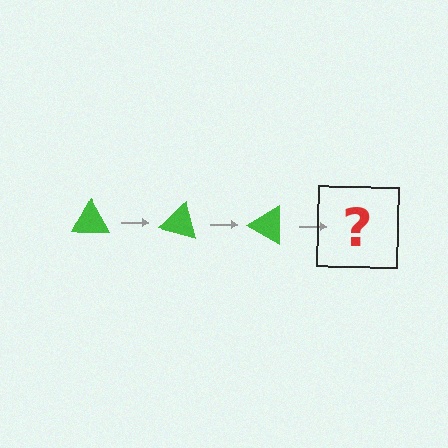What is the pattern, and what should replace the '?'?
The pattern is that the triangle rotates 15 degrees each step. The '?' should be a green triangle rotated 45 degrees.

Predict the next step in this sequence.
The next step is a green triangle rotated 45 degrees.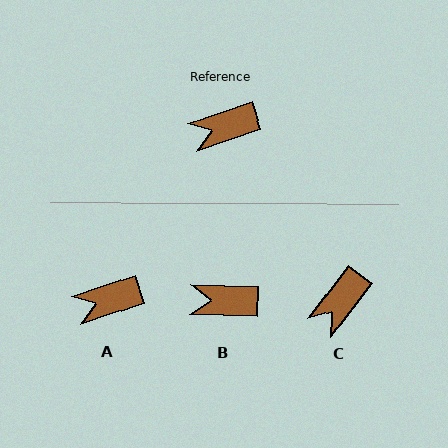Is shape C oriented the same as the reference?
No, it is off by about 34 degrees.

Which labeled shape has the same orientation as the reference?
A.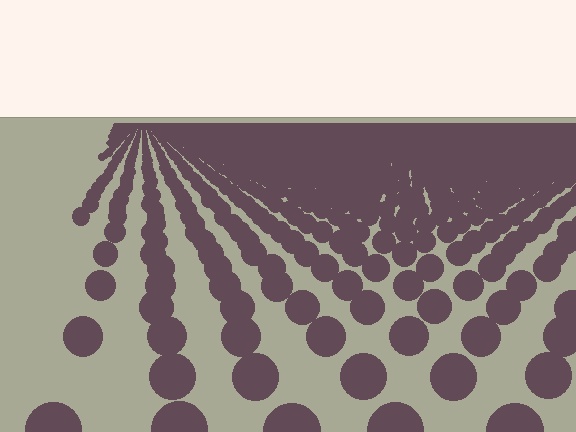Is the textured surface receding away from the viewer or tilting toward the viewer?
The surface is receding away from the viewer. Texture elements get smaller and denser toward the top.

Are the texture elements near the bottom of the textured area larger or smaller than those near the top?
Larger. Near the bottom, elements are closer to the viewer and appear at a bigger on-screen size.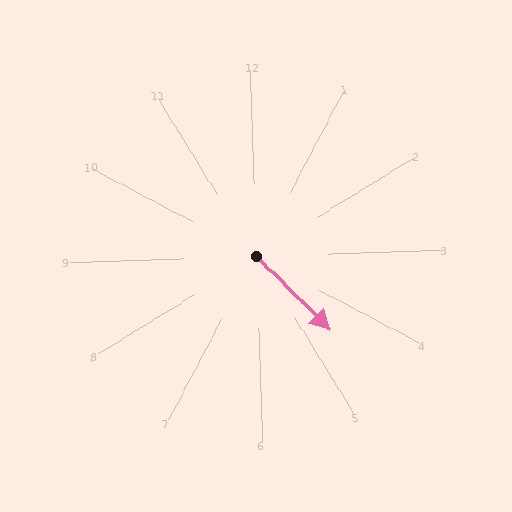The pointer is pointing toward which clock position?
Roughly 5 o'clock.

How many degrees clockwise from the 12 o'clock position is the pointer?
Approximately 137 degrees.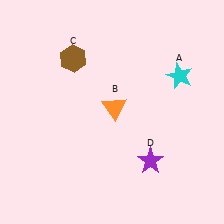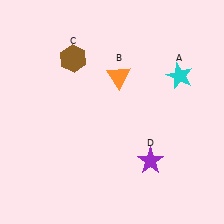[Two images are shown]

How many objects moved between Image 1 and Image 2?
1 object moved between the two images.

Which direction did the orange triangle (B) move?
The orange triangle (B) moved up.